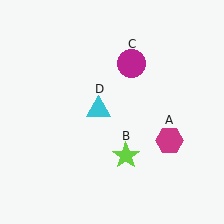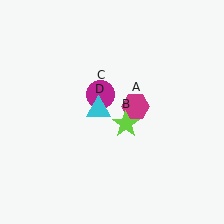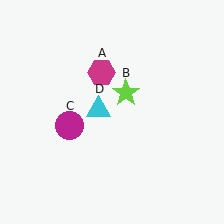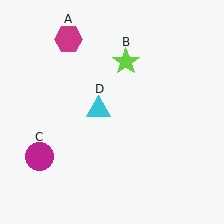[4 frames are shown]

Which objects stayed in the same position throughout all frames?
Cyan triangle (object D) remained stationary.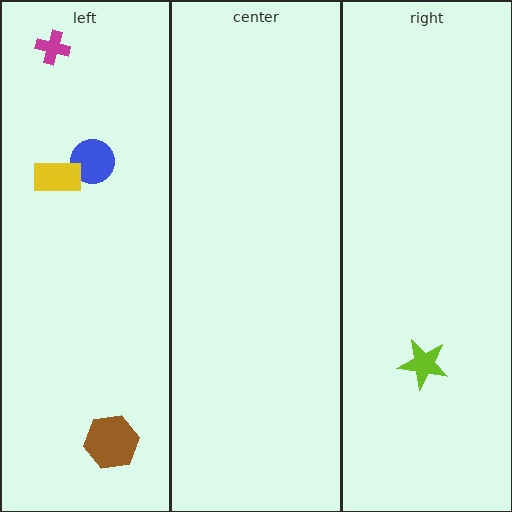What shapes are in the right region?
The lime star.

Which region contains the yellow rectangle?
The left region.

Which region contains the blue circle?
The left region.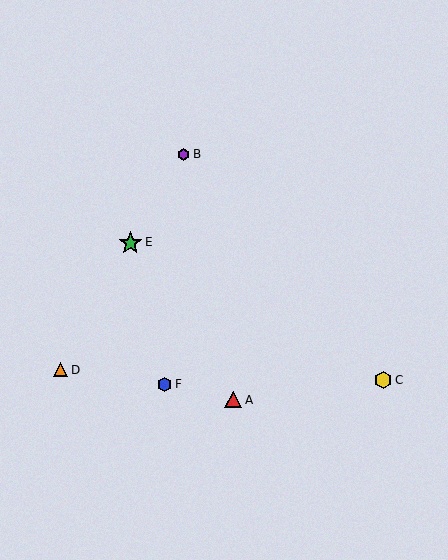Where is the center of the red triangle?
The center of the red triangle is at (233, 399).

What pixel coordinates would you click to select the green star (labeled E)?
Click at (130, 243) to select the green star E.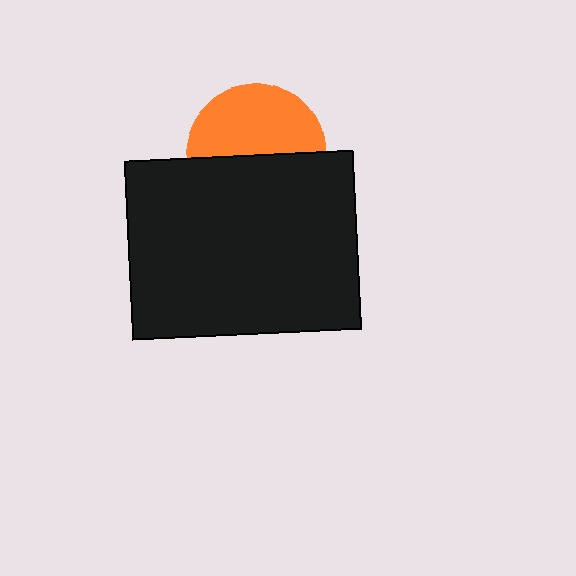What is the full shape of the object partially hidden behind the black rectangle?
The partially hidden object is an orange circle.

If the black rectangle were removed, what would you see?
You would see the complete orange circle.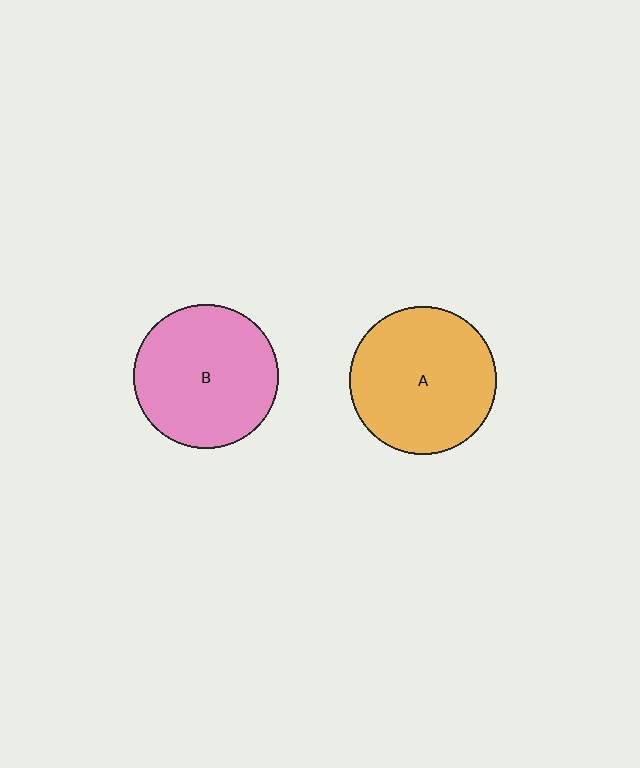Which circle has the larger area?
Circle A (orange).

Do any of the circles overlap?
No, none of the circles overlap.